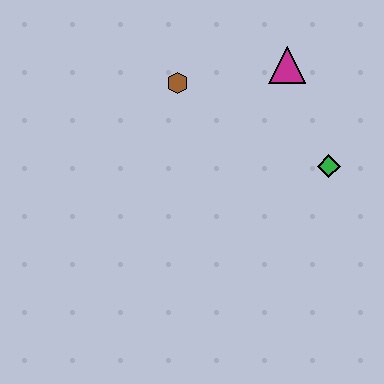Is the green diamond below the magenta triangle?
Yes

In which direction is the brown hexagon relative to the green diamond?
The brown hexagon is to the left of the green diamond.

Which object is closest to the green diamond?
The magenta triangle is closest to the green diamond.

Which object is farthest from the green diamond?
The brown hexagon is farthest from the green diamond.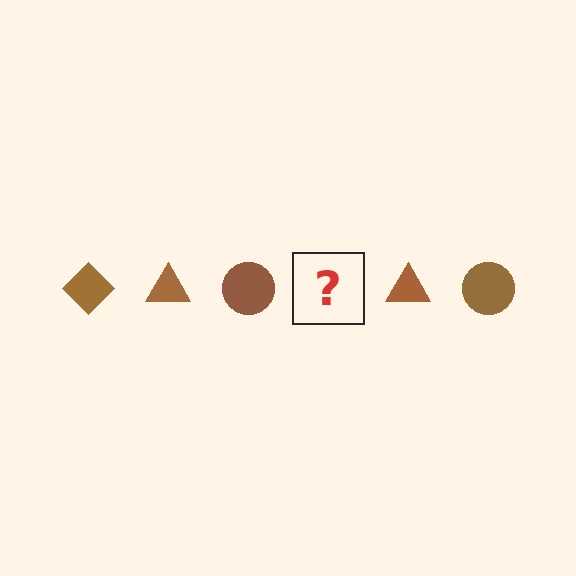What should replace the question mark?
The question mark should be replaced with a brown diamond.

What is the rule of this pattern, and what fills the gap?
The rule is that the pattern cycles through diamond, triangle, circle shapes in brown. The gap should be filled with a brown diamond.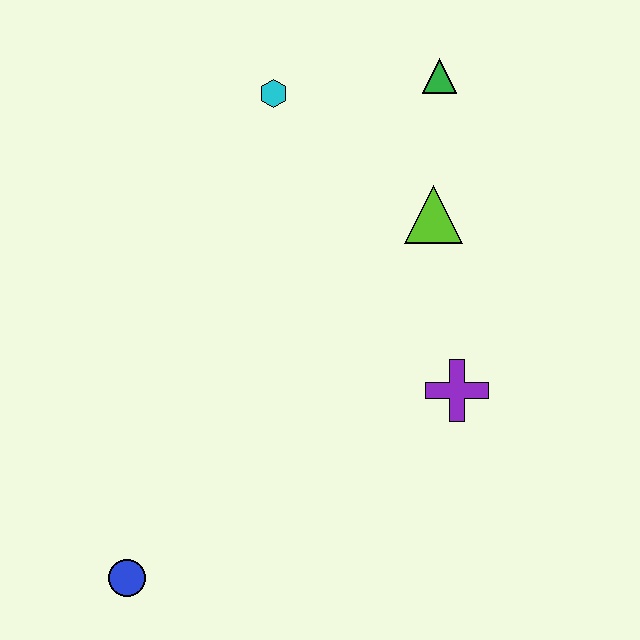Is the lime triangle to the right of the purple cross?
No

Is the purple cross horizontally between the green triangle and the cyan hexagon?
No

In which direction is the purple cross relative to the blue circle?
The purple cross is to the right of the blue circle.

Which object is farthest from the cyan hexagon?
The blue circle is farthest from the cyan hexagon.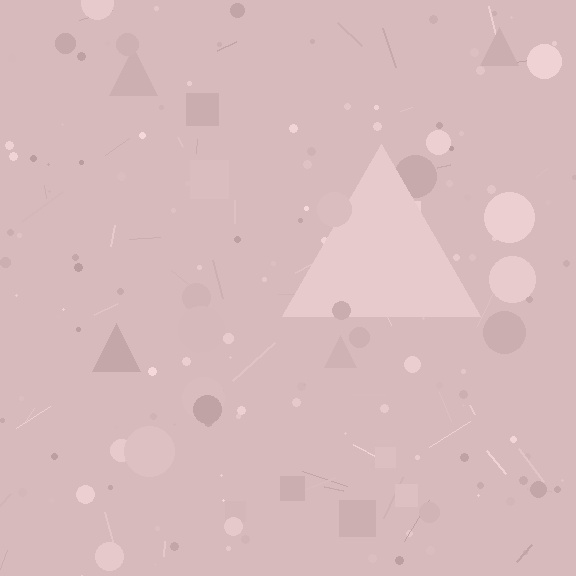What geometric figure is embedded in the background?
A triangle is embedded in the background.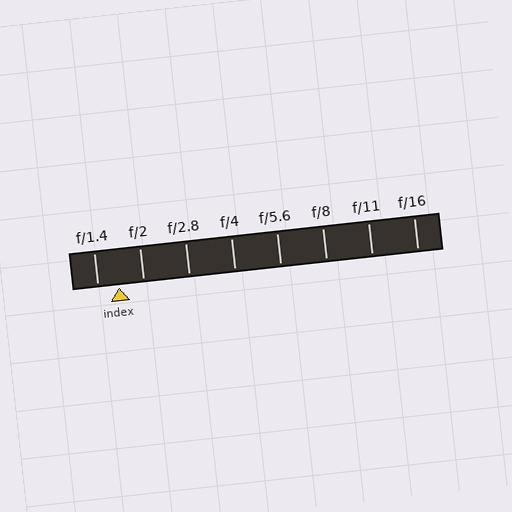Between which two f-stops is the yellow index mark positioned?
The index mark is between f/1.4 and f/2.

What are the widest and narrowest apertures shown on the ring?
The widest aperture shown is f/1.4 and the narrowest is f/16.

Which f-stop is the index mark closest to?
The index mark is closest to f/1.4.